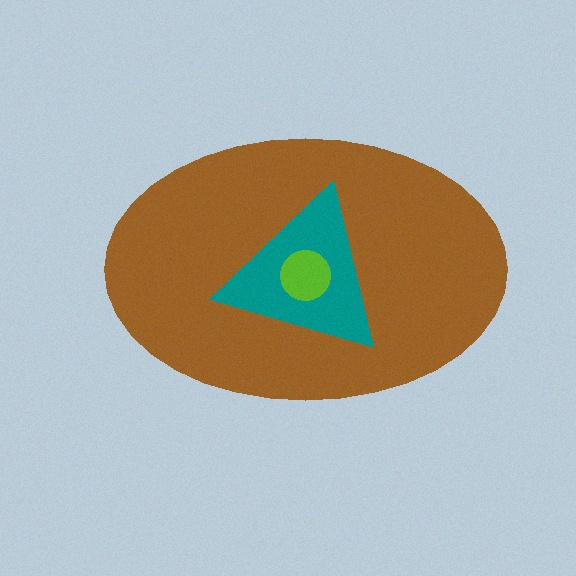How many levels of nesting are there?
3.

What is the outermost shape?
The brown ellipse.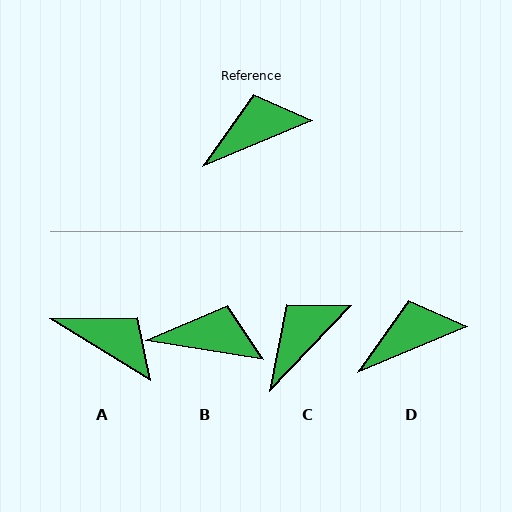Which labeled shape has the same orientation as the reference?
D.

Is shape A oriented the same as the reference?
No, it is off by about 54 degrees.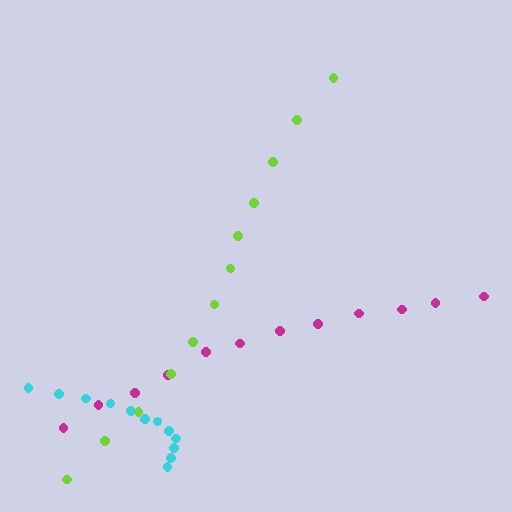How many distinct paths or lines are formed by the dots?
There are 3 distinct paths.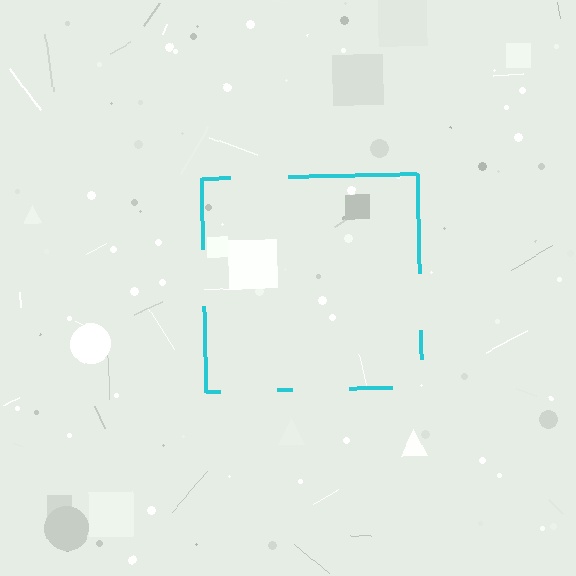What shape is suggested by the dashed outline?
The dashed outline suggests a square.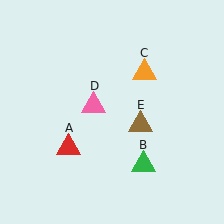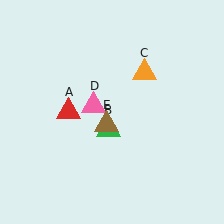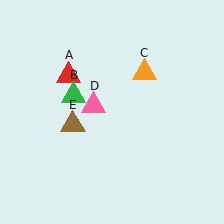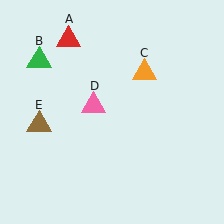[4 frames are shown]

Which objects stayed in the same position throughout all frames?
Orange triangle (object C) and pink triangle (object D) remained stationary.